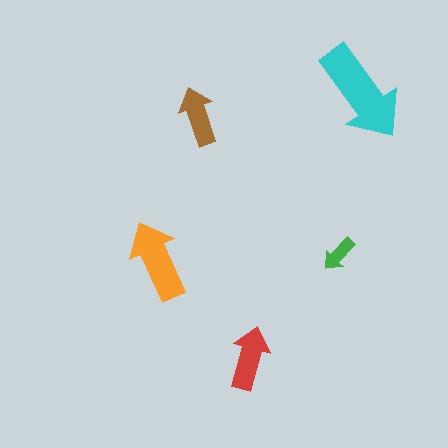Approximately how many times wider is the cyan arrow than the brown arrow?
About 2 times wider.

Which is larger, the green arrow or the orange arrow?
The orange one.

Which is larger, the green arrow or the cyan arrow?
The cyan one.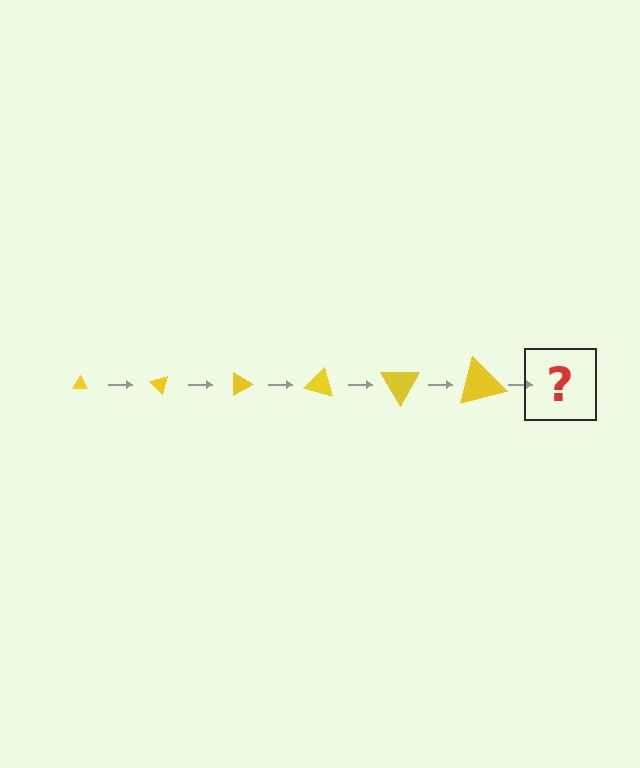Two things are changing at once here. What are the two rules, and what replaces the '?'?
The two rules are that the triangle grows larger each step and it rotates 45 degrees each step. The '?' should be a triangle, larger than the previous one and rotated 270 degrees from the start.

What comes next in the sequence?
The next element should be a triangle, larger than the previous one and rotated 270 degrees from the start.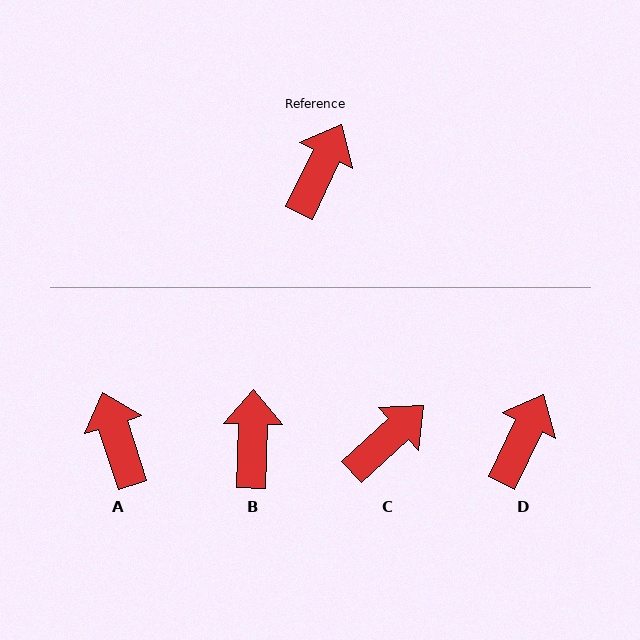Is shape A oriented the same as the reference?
No, it is off by about 43 degrees.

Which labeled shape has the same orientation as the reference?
D.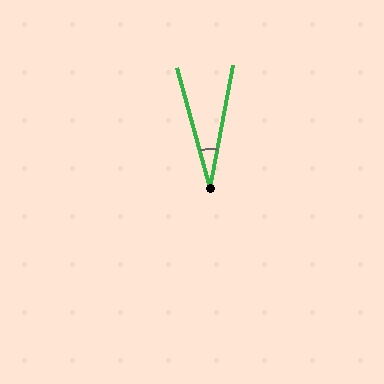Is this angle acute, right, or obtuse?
It is acute.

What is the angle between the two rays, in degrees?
Approximately 26 degrees.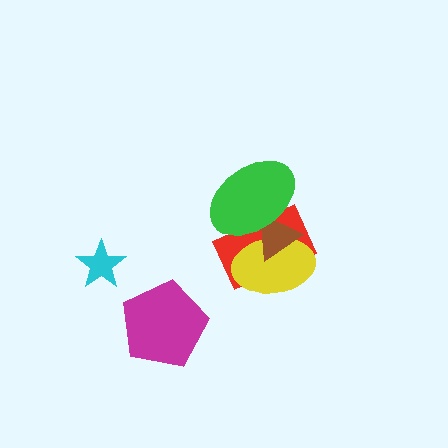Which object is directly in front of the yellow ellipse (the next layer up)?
The brown triangle is directly in front of the yellow ellipse.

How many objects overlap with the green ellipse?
3 objects overlap with the green ellipse.